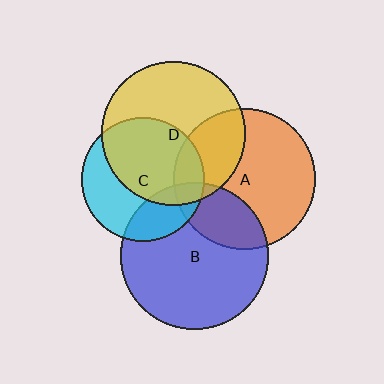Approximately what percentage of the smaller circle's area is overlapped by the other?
Approximately 30%.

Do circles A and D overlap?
Yes.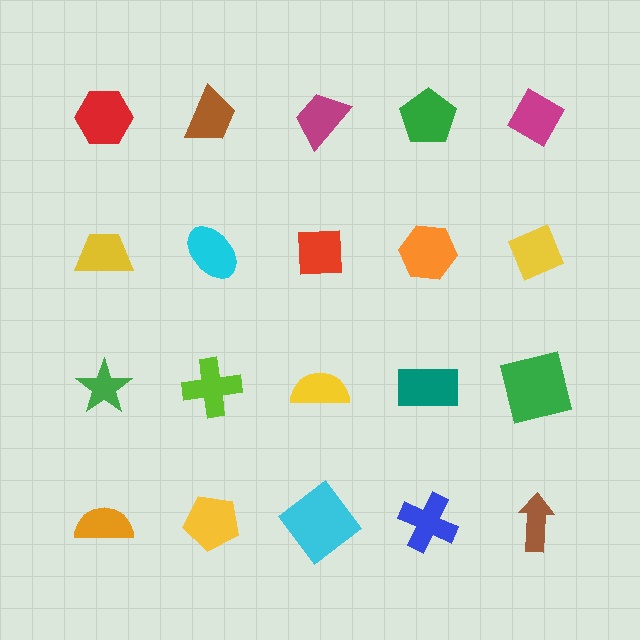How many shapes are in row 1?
5 shapes.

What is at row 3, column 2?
A lime cross.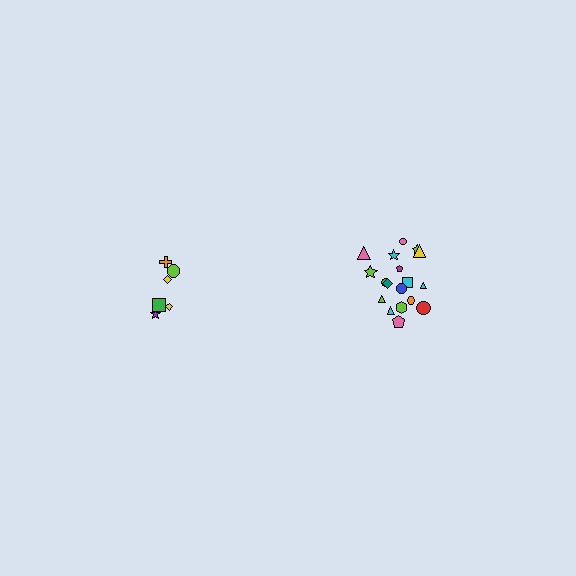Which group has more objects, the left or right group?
The right group.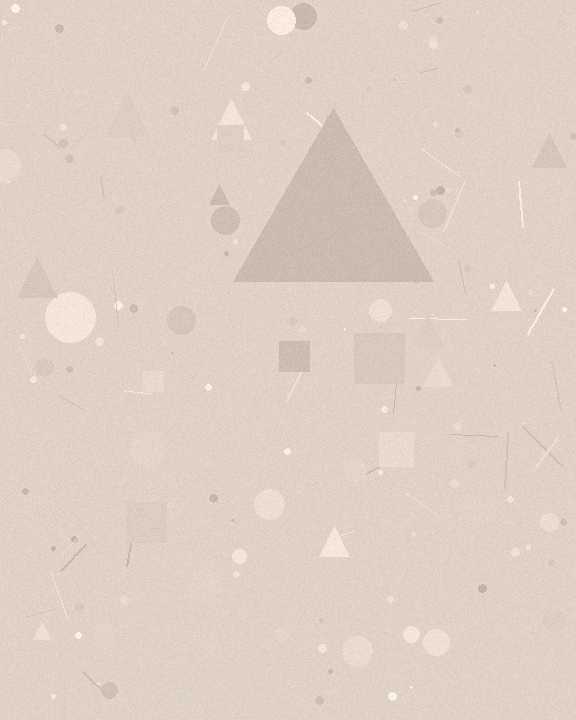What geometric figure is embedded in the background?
A triangle is embedded in the background.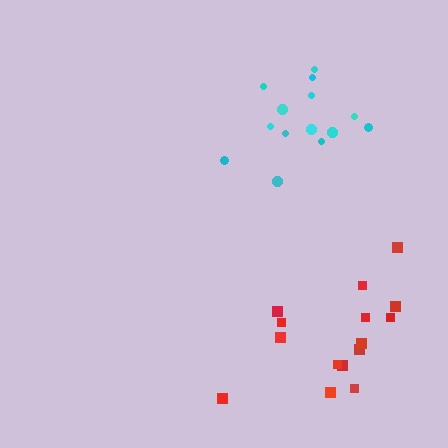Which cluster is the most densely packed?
Cyan.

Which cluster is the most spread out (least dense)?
Red.